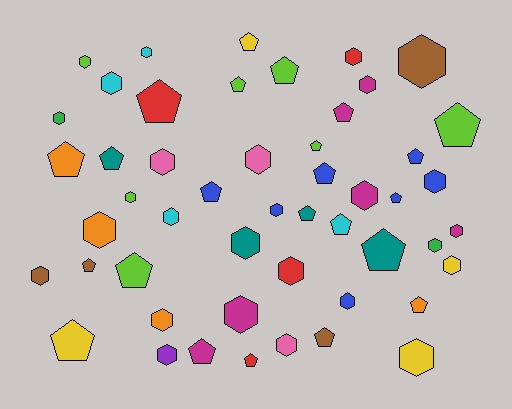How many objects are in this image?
There are 50 objects.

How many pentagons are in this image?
There are 23 pentagons.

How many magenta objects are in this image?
There are 6 magenta objects.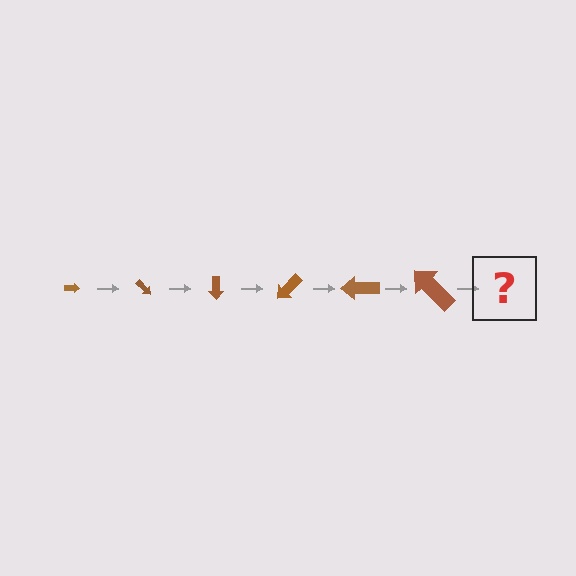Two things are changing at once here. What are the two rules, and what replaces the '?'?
The two rules are that the arrow grows larger each step and it rotates 45 degrees each step. The '?' should be an arrow, larger than the previous one and rotated 270 degrees from the start.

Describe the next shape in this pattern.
It should be an arrow, larger than the previous one and rotated 270 degrees from the start.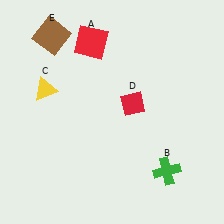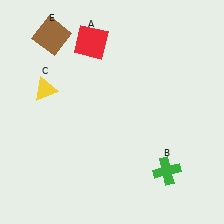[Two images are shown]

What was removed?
The red diamond (D) was removed in Image 2.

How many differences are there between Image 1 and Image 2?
There is 1 difference between the two images.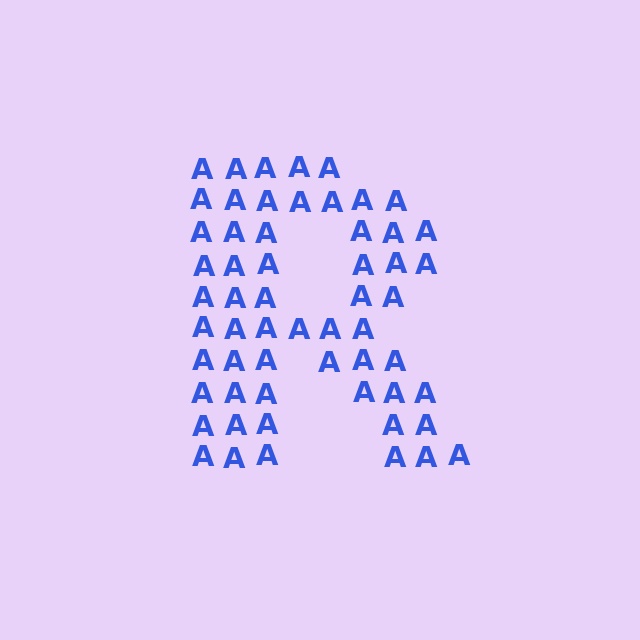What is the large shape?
The large shape is the letter R.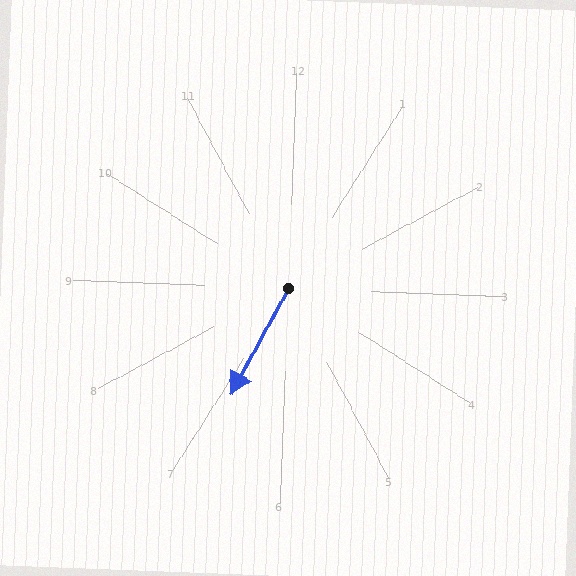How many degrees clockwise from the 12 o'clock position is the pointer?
Approximately 206 degrees.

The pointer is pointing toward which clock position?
Roughly 7 o'clock.